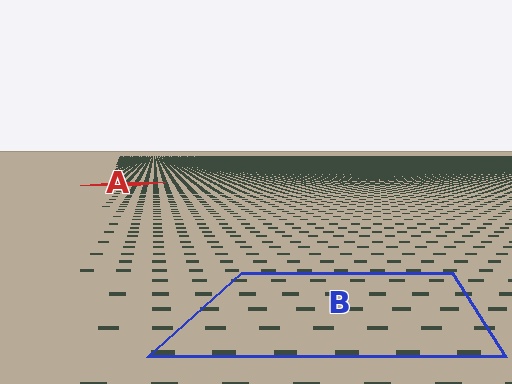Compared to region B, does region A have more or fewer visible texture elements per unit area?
Region A has more texture elements per unit area — they are packed more densely because it is farther away.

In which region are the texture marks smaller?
The texture marks are smaller in region A, because it is farther away.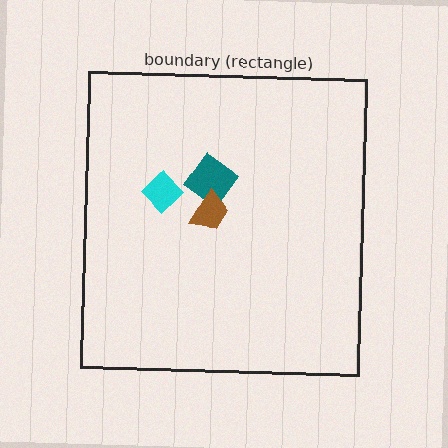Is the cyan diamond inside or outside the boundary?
Inside.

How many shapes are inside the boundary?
3 inside, 0 outside.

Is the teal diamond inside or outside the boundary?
Inside.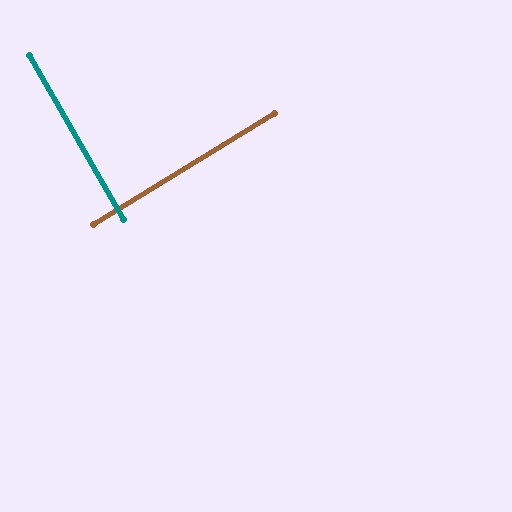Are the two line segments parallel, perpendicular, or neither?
Perpendicular — they meet at approximately 88°.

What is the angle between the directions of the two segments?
Approximately 88 degrees.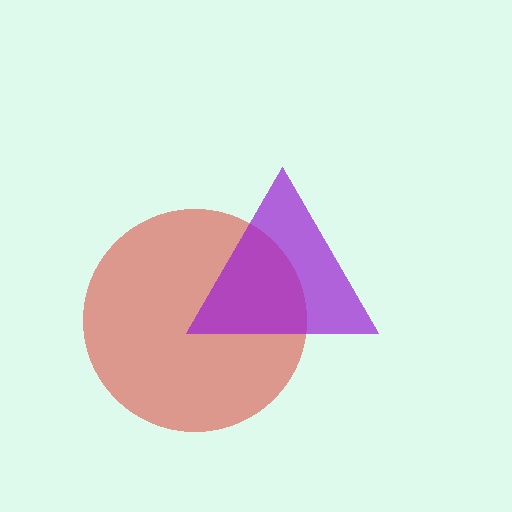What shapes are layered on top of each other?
The layered shapes are: a red circle, a purple triangle.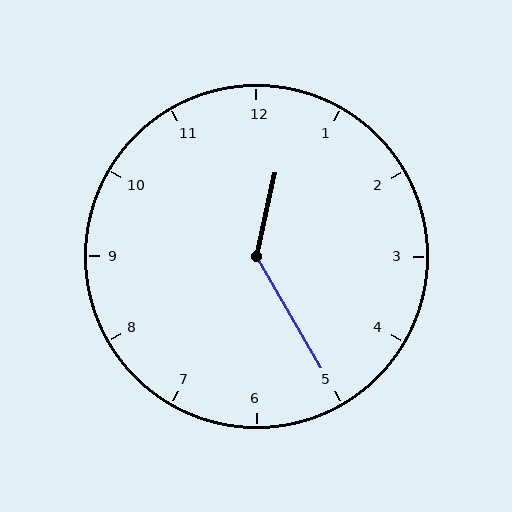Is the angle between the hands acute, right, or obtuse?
It is obtuse.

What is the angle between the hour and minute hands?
Approximately 138 degrees.